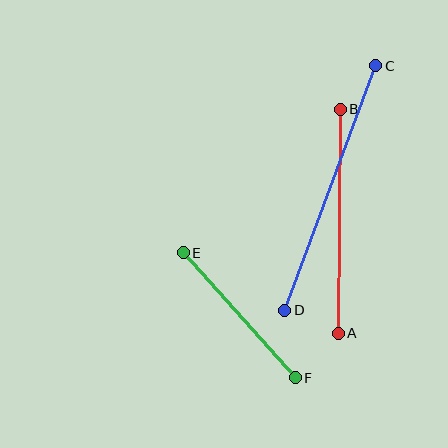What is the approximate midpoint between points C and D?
The midpoint is at approximately (330, 188) pixels.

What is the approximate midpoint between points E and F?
The midpoint is at approximately (239, 315) pixels.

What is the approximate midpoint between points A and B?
The midpoint is at approximately (339, 221) pixels.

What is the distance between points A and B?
The distance is approximately 224 pixels.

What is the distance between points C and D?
The distance is approximately 261 pixels.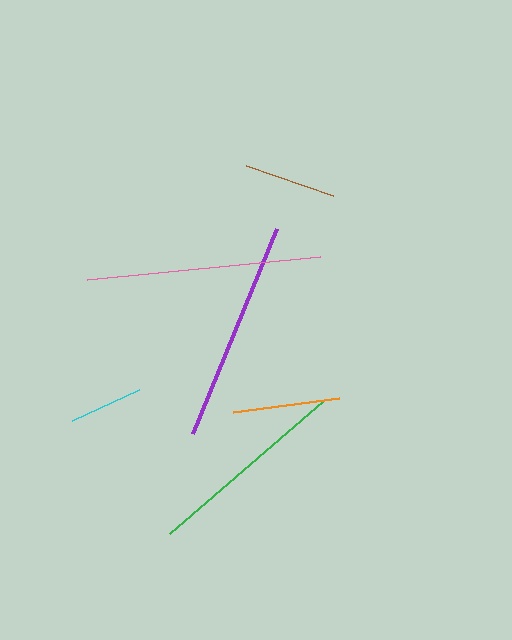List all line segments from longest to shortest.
From longest to shortest: pink, purple, green, orange, brown, cyan.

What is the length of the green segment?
The green segment is approximately 204 pixels long.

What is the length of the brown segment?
The brown segment is approximately 93 pixels long.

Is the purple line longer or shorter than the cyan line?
The purple line is longer than the cyan line.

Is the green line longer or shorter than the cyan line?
The green line is longer than the cyan line.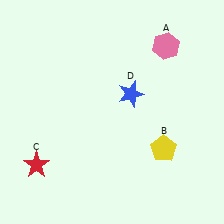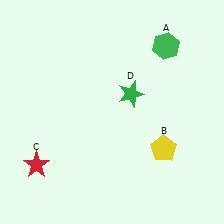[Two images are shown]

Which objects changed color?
A changed from pink to green. D changed from blue to green.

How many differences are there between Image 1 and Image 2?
There are 2 differences between the two images.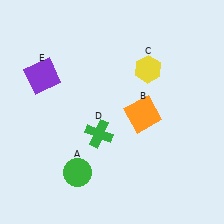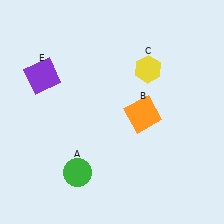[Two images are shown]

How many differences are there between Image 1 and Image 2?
There is 1 difference between the two images.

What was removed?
The green cross (D) was removed in Image 2.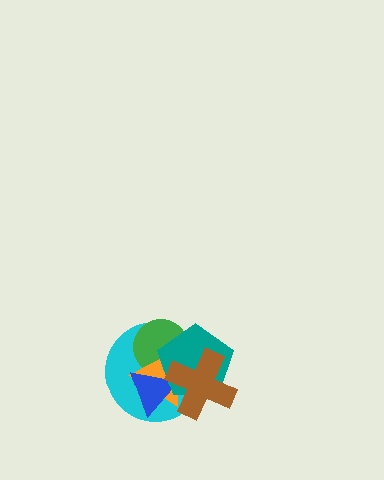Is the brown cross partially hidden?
No, no other shape covers it.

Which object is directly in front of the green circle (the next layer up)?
The orange triangle is directly in front of the green circle.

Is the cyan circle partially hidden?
Yes, it is partially covered by another shape.